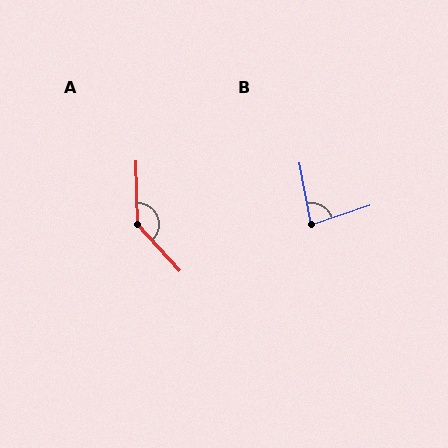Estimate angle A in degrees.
Approximately 140 degrees.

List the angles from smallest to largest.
B (82°), A (140°).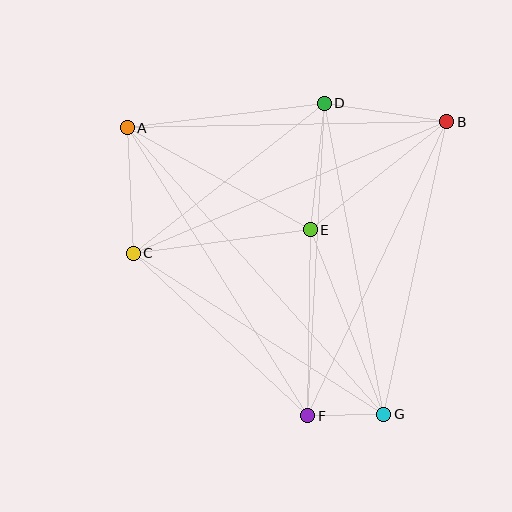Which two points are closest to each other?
Points F and G are closest to each other.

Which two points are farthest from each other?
Points A and G are farthest from each other.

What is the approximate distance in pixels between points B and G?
The distance between B and G is approximately 299 pixels.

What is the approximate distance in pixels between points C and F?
The distance between C and F is approximately 238 pixels.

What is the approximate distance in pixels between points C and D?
The distance between C and D is approximately 243 pixels.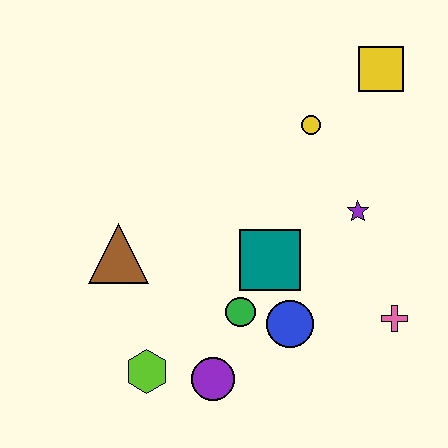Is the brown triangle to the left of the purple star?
Yes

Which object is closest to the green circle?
The blue circle is closest to the green circle.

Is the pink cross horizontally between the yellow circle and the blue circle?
No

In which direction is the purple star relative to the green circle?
The purple star is to the right of the green circle.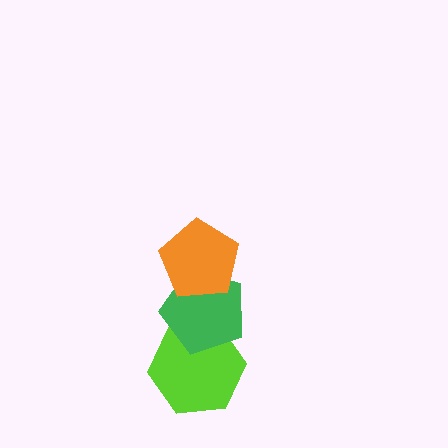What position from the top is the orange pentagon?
The orange pentagon is 1st from the top.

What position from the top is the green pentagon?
The green pentagon is 2nd from the top.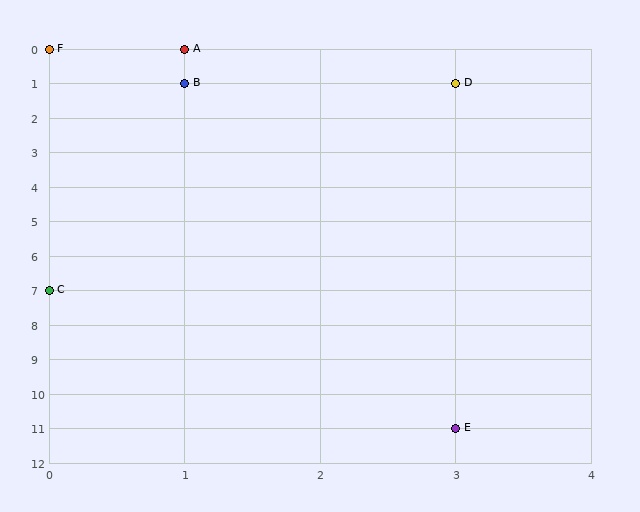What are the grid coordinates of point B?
Point B is at grid coordinates (1, 1).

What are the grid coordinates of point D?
Point D is at grid coordinates (3, 1).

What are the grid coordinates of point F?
Point F is at grid coordinates (0, 0).